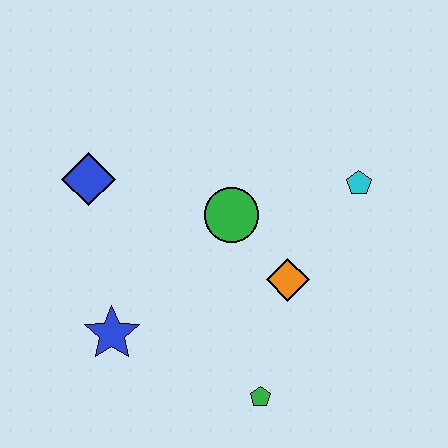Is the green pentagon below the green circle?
Yes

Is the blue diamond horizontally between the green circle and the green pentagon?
No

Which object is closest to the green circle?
The orange diamond is closest to the green circle.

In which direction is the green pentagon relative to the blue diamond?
The green pentagon is below the blue diamond.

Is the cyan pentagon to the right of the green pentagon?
Yes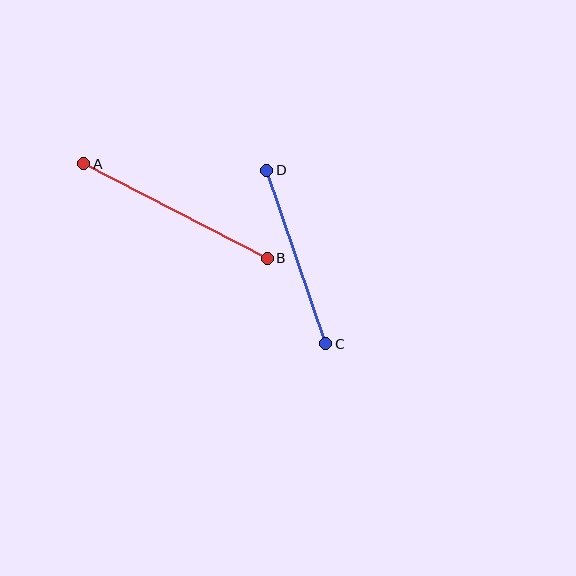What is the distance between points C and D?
The distance is approximately 183 pixels.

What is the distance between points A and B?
The distance is approximately 206 pixels.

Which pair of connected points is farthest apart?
Points A and B are farthest apart.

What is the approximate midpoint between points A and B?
The midpoint is at approximately (175, 211) pixels.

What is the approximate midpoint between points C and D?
The midpoint is at approximately (296, 257) pixels.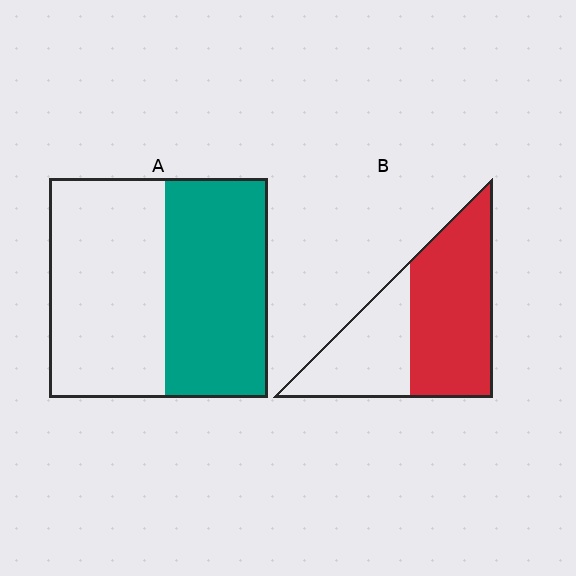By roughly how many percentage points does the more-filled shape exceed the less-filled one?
By roughly 15 percentage points (B over A).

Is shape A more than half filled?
Roughly half.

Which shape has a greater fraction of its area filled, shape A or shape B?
Shape B.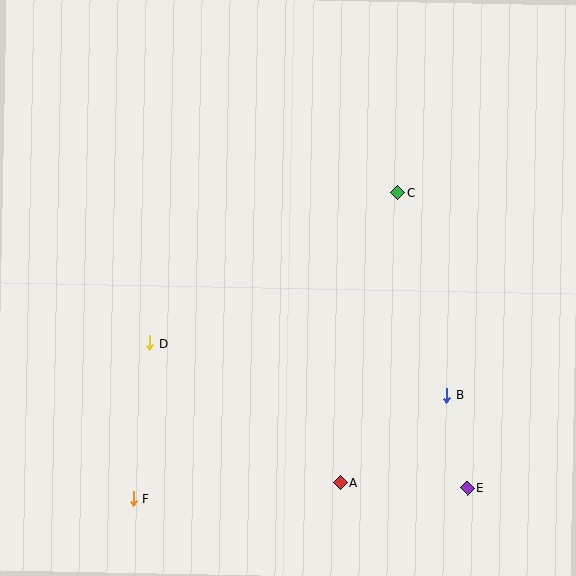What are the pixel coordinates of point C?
Point C is at (398, 193).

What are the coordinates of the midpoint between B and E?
The midpoint between B and E is at (457, 442).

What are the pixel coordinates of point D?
Point D is at (150, 343).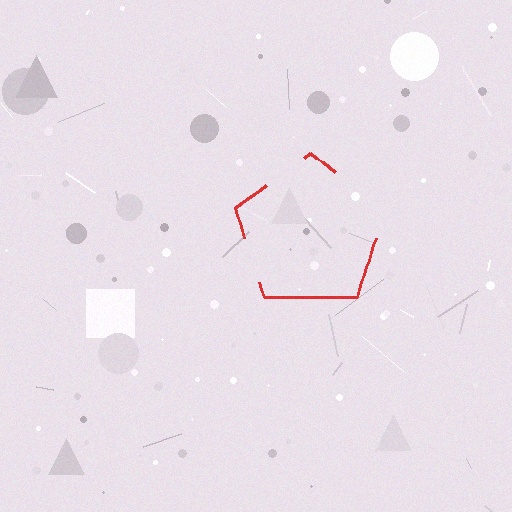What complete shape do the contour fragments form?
The contour fragments form a pentagon.